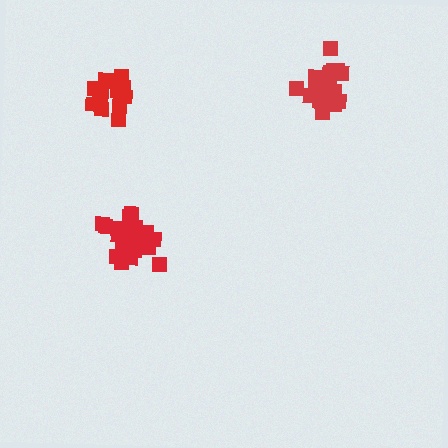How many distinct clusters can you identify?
There are 3 distinct clusters.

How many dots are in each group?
Group 1: 16 dots, Group 2: 20 dots, Group 3: 20 dots (56 total).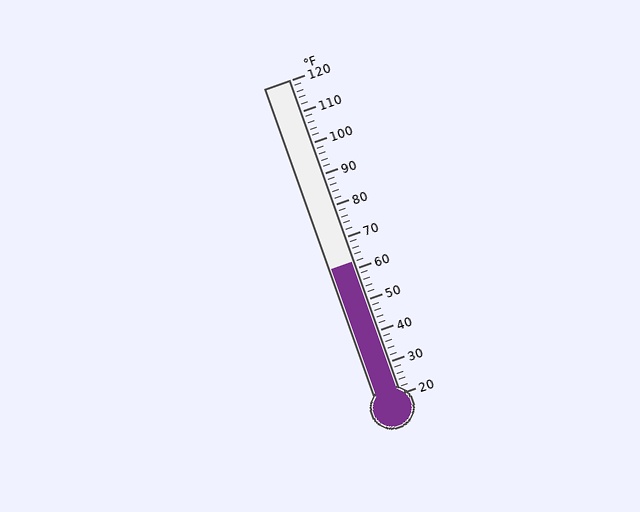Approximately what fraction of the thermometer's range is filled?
The thermometer is filled to approximately 40% of its range.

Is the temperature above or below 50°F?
The temperature is above 50°F.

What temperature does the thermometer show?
The thermometer shows approximately 62°F.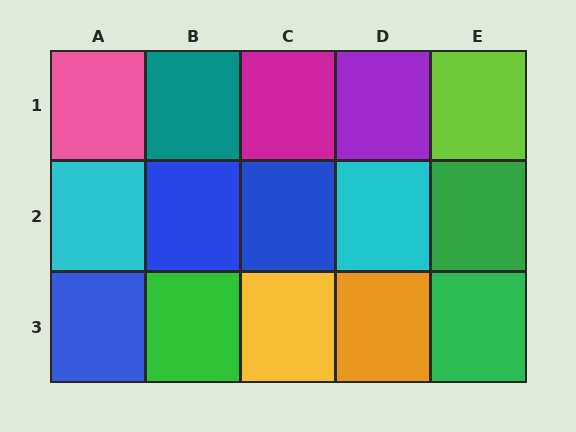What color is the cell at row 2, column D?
Cyan.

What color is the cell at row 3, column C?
Yellow.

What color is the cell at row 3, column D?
Orange.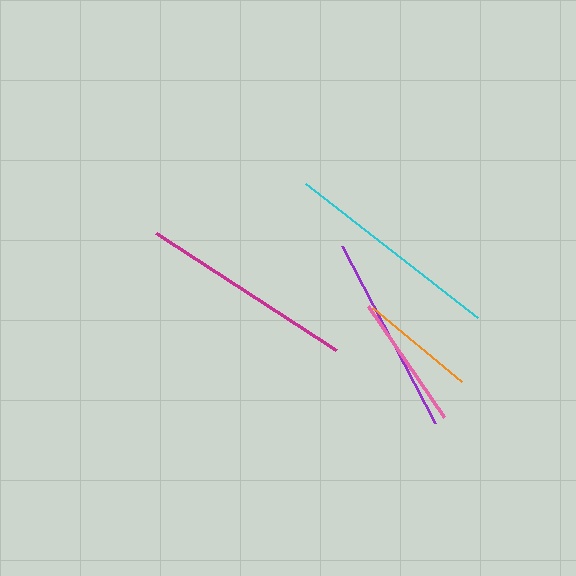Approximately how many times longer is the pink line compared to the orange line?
The pink line is approximately 1.2 times the length of the orange line.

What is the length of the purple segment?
The purple segment is approximately 200 pixels long.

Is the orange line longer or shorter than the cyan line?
The cyan line is longer than the orange line.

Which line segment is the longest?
The cyan line is the longest at approximately 218 pixels.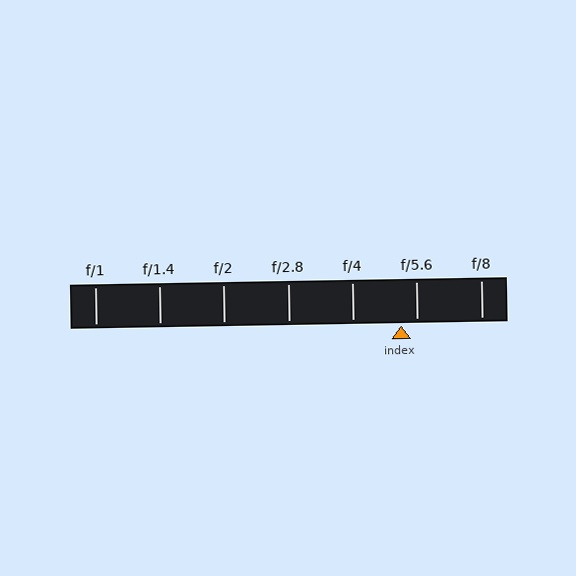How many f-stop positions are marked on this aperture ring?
There are 7 f-stop positions marked.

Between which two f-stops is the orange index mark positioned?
The index mark is between f/4 and f/5.6.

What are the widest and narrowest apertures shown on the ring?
The widest aperture shown is f/1 and the narrowest is f/8.